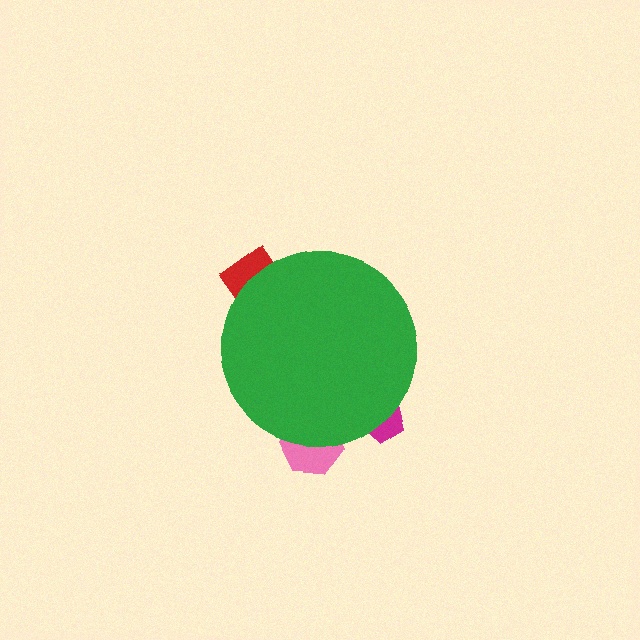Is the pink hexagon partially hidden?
Yes, the pink hexagon is partially hidden behind the green circle.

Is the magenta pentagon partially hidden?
Yes, the magenta pentagon is partially hidden behind the green circle.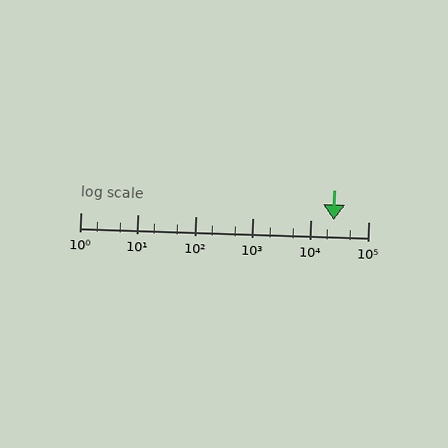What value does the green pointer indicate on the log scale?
The pointer indicates approximately 25000.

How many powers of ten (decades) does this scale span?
The scale spans 5 decades, from 1 to 100000.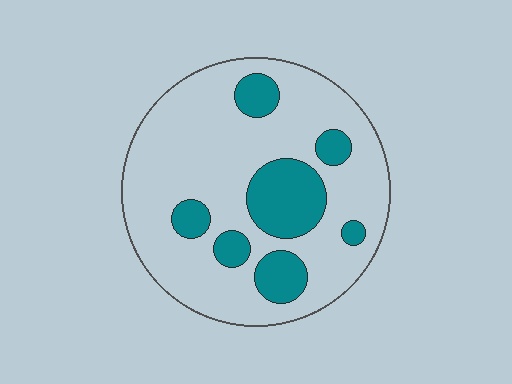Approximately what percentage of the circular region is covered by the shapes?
Approximately 25%.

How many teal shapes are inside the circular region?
7.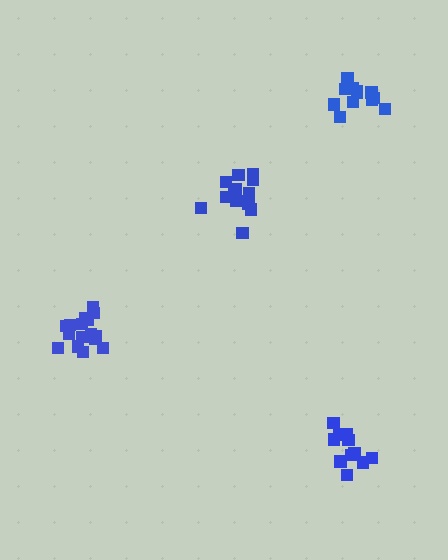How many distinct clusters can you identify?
There are 4 distinct clusters.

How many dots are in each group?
Group 1: 16 dots, Group 2: 12 dots, Group 3: 11 dots, Group 4: 13 dots (52 total).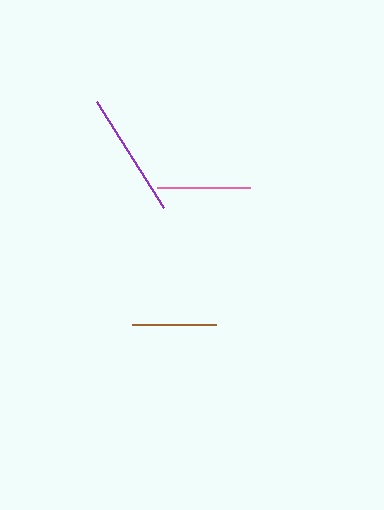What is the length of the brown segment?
The brown segment is approximately 84 pixels long.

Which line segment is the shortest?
The brown line is the shortest at approximately 84 pixels.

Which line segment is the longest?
The purple line is the longest at approximately 125 pixels.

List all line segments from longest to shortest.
From longest to shortest: purple, pink, brown.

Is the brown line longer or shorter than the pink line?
The pink line is longer than the brown line.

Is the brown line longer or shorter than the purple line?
The purple line is longer than the brown line.